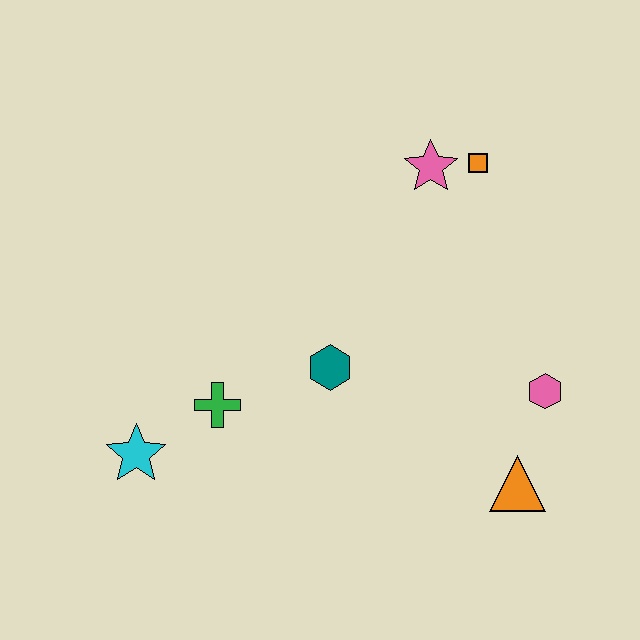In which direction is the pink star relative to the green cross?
The pink star is above the green cross.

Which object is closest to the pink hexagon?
The orange triangle is closest to the pink hexagon.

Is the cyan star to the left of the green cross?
Yes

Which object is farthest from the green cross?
The orange square is farthest from the green cross.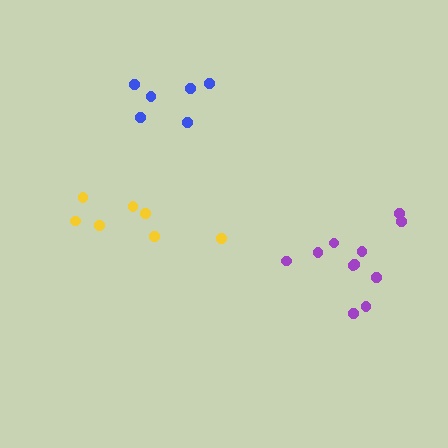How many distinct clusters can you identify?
There are 3 distinct clusters.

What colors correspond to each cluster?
The clusters are colored: yellow, purple, blue.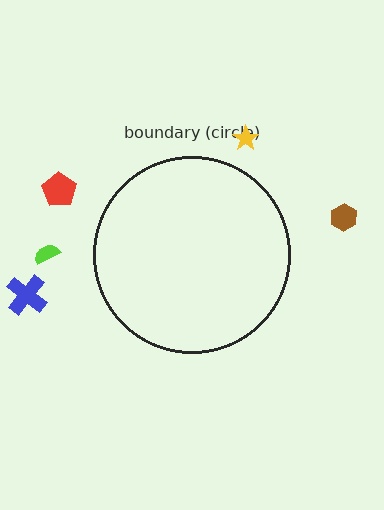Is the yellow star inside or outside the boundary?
Outside.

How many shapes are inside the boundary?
0 inside, 5 outside.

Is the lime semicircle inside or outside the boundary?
Outside.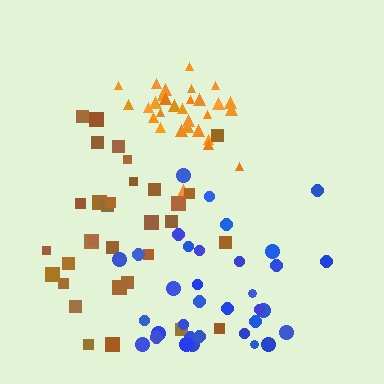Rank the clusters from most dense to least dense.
orange, blue, brown.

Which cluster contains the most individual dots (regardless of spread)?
Blue (35).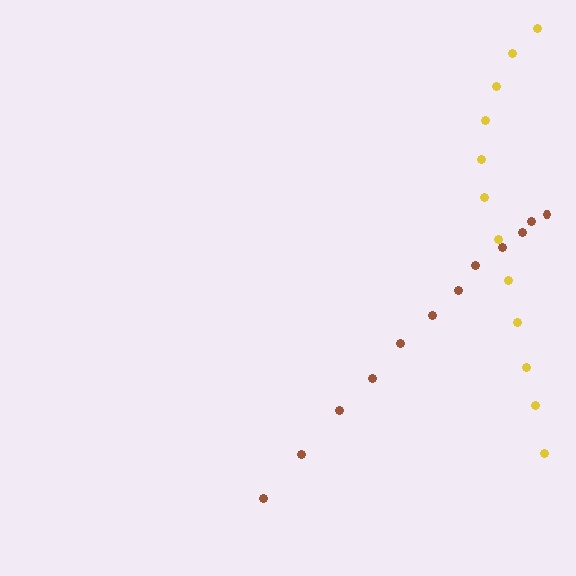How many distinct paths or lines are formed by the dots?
There are 2 distinct paths.